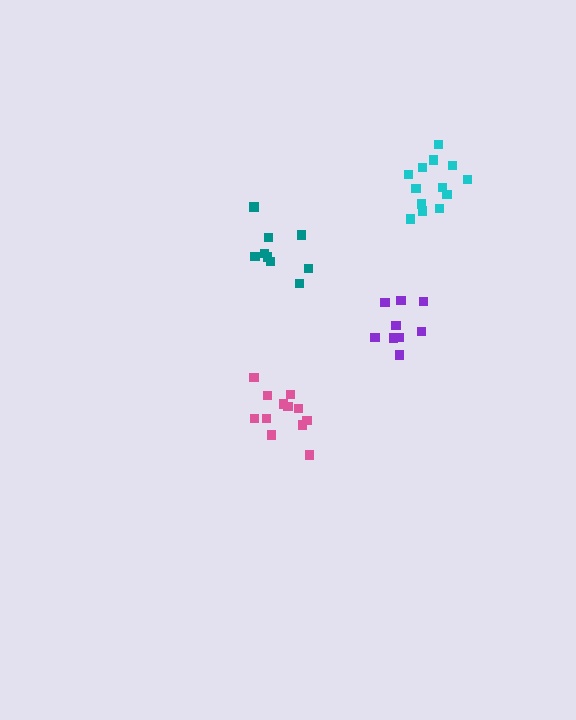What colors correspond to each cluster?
The clusters are colored: teal, cyan, pink, purple.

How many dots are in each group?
Group 1: 9 dots, Group 2: 13 dots, Group 3: 12 dots, Group 4: 9 dots (43 total).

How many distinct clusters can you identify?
There are 4 distinct clusters.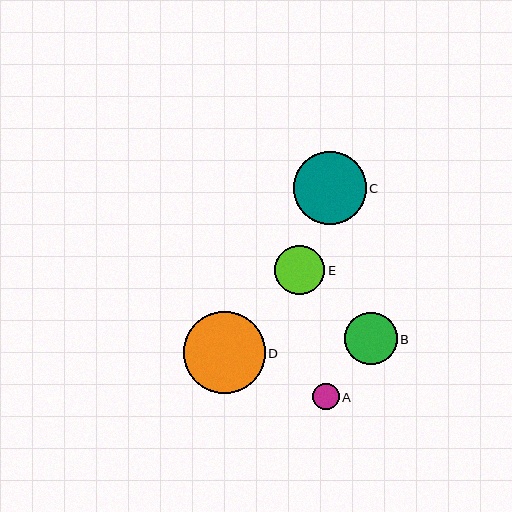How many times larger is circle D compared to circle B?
Circle D is approximately 1.6 times the size of circle B.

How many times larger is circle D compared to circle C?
Circle D is approximately 1.1 times the size of circle C.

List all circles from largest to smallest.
From largest to smallest: D, C, B, E, A.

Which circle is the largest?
Circle D is the largest with a size of approximately 81 pixels.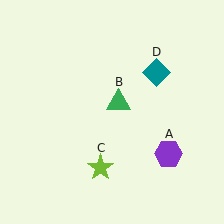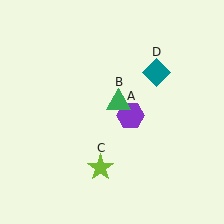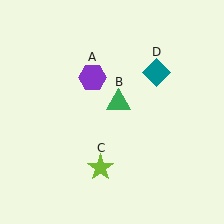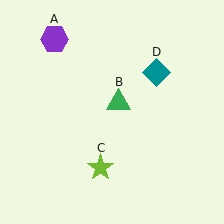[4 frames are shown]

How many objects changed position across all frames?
1 object changed position: purple hexagon (object A).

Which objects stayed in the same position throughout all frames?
Green triangle (object B) and lime star (object C) and teal diamond (object D) remained stationary.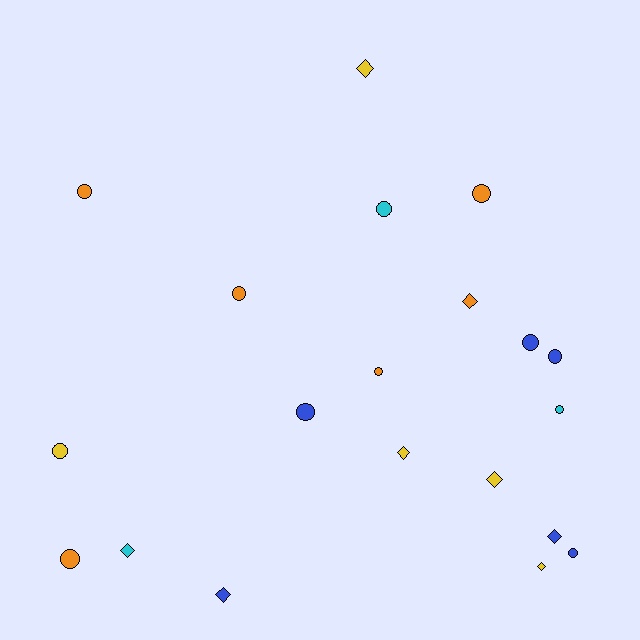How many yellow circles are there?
There is 1 yellow circle.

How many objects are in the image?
There are 20 objects.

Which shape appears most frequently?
Circle, with 12 objects.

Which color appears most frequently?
Orange, with 6 objects.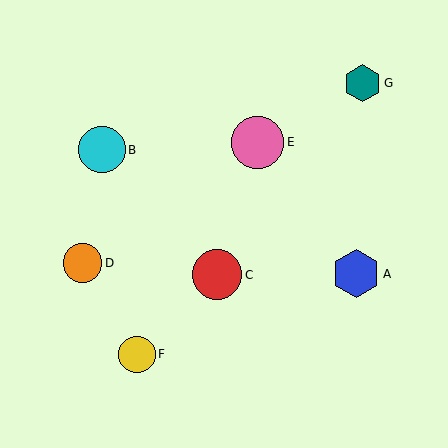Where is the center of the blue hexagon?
The center of the blue hexagon is at (356, 274).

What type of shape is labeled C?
Shape C is a red circle.